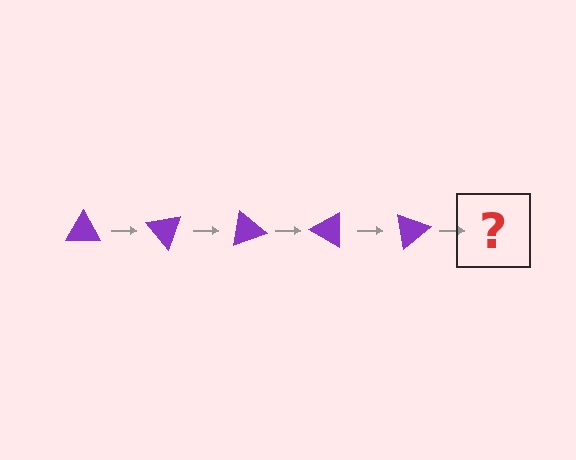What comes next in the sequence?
The next element should be a purple triangle rotated 250 degrees.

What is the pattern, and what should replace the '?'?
The pattern is that the triangle rotates 50 degrees each step. The '?' should be a purple triangle rotated 250 degrees.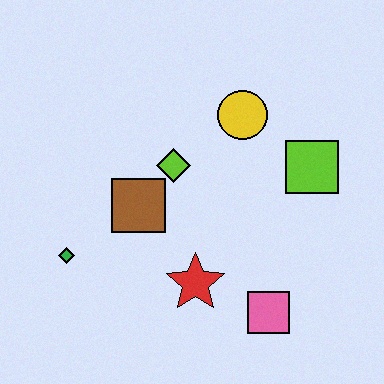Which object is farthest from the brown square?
The lime square is farthest from the brown square.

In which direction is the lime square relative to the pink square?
The lime square is above the pink square.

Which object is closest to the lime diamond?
The brown square is closest to the lime diamond.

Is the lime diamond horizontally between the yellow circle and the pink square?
No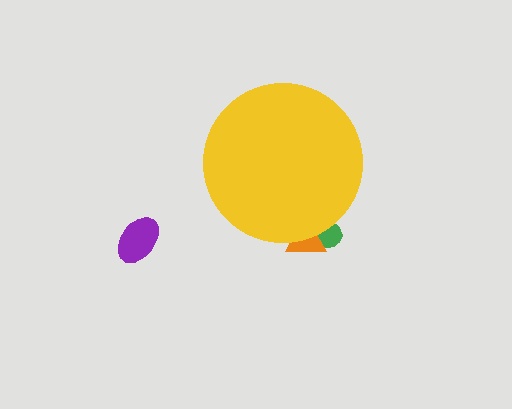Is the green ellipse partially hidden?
Yes, the green ellipse is partially hidden behind the yellow circle.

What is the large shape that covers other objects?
A yellow circle.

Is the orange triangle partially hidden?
Yes, the orange triangle is partially hidden behind the yellow circle.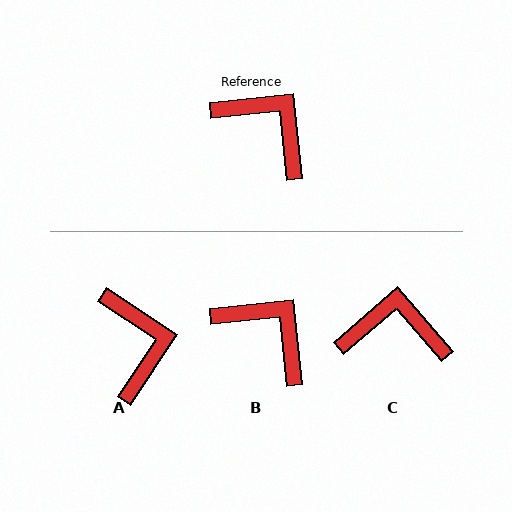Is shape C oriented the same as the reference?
No, it is off by about 35 degrees.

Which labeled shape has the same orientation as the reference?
B.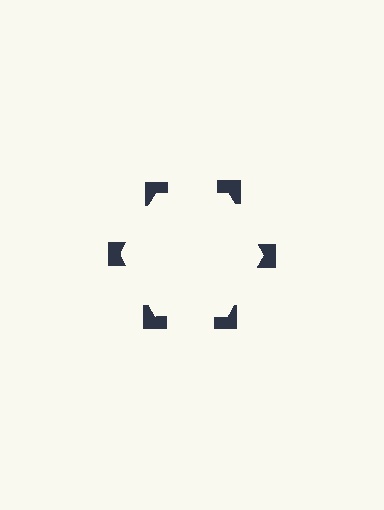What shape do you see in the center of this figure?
An illusory hexagon — its edges are inferred from the aligned wedge cuts in the notched squares, not physically drawn.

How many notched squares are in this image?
There are 6 — one at each vertex of the illusory hexagon.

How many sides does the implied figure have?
6 sides.